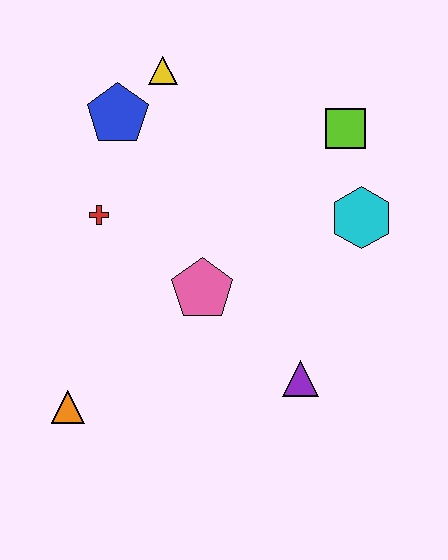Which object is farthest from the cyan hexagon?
The orange triangle is farthest from the cyan hexagon.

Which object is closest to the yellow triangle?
The blue pentagon is closest to the yellow triangle.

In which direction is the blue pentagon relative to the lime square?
The blue pentagon is to the left of the lime square.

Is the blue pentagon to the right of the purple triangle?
No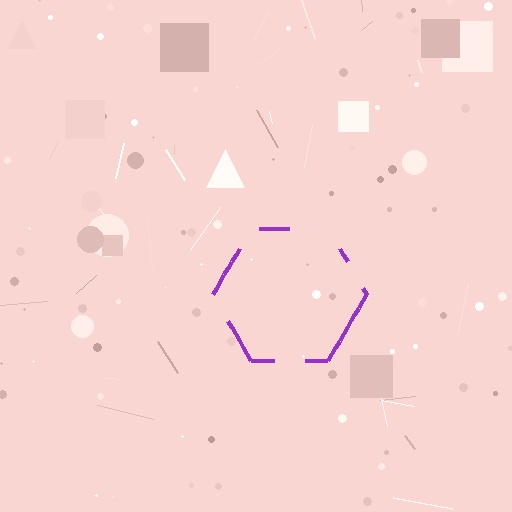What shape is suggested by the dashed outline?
The dashed outline suggests a hexagon.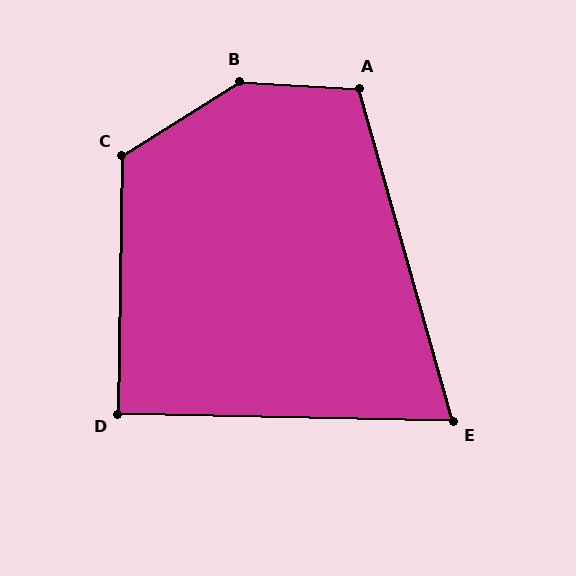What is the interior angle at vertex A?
Approximately 109 degrees (obtuse).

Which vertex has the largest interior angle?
B, at approximately 144 degrees.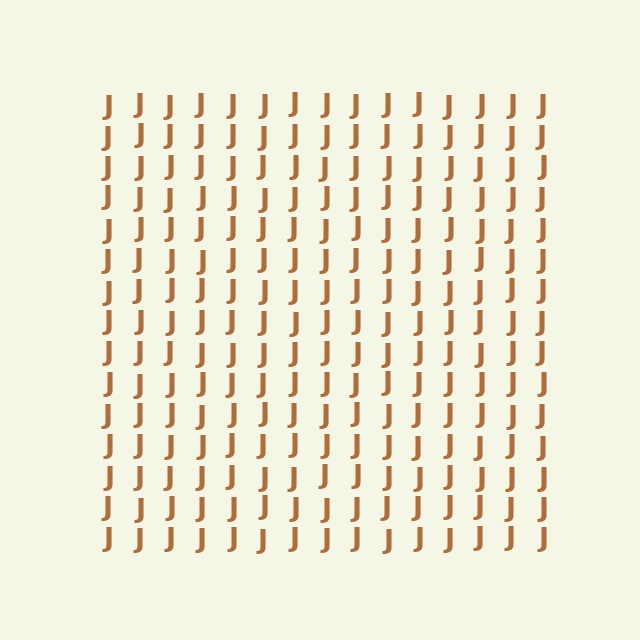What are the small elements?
The small elements are letter J's.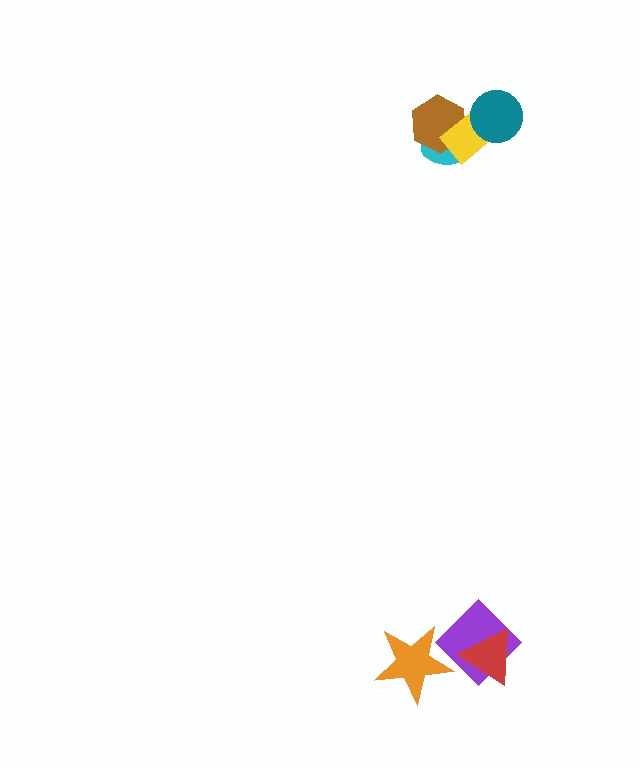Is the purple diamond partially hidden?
Yes, it is partially covered by another shape.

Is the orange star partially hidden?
No, no other shape covers it.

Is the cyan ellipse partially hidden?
Yes, it is partially covered by another shape.